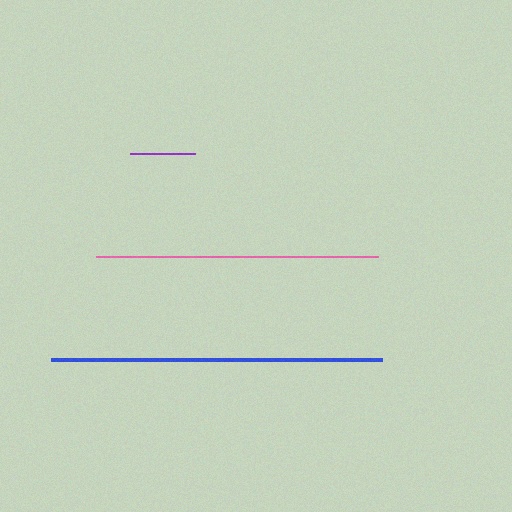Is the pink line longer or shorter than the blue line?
The blue line is longer than the pink line.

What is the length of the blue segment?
The blue segment is approximately 331 pixels long.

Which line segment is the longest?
The blue line is the longest at approximately 331 pixels.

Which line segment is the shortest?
The purple line is the shortest at approximately 65 pixels.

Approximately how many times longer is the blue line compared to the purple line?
The blue line is approximately 5.1 times the length of the purple line.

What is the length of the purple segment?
The purple segment is approximately 65 pixels long.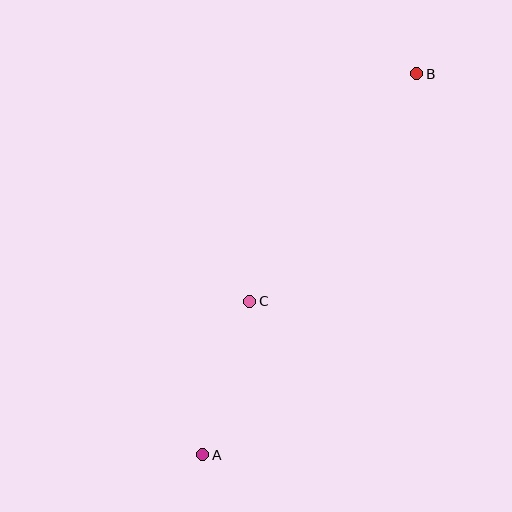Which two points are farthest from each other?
Points A and B are farthest from each other.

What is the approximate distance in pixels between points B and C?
The distance between B and C is approximately 282 pixels.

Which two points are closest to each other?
Points A and C are closest to each other.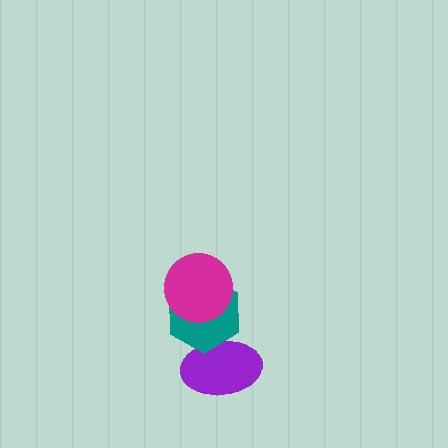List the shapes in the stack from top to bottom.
From top to bottom: the magenta circle, the teal hexagon, the purple ellipse.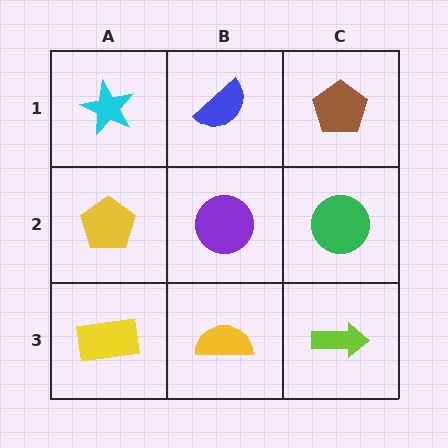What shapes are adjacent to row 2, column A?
A cyan star (row 1, column A), a yellow rectangle (row 3, column A), a purple circle (row 2, column B).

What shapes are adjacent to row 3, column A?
A yellow pentagon (row 2, column A), a yellow semicircle (row 3, column B).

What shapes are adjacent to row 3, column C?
A green circle (row 2, column C), a yellow semicircle (row 3, column B).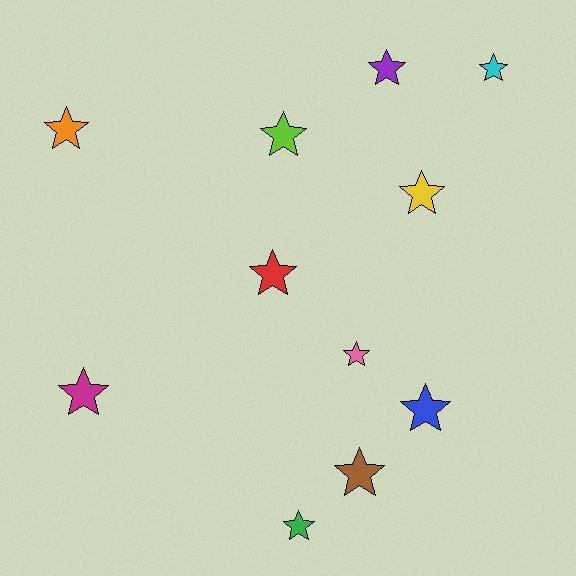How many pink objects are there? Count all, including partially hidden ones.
There is 1 pink object.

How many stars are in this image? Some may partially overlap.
There are 11 stars.